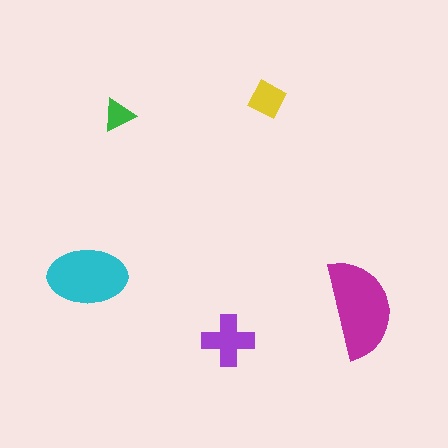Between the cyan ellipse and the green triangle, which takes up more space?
The cyan ellipse.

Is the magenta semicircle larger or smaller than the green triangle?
Larger.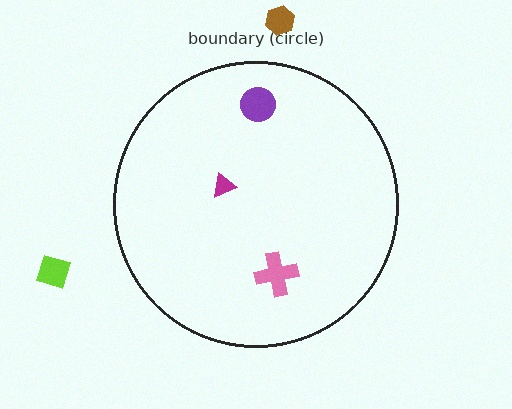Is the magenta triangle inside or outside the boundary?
Inside.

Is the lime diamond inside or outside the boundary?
Outside.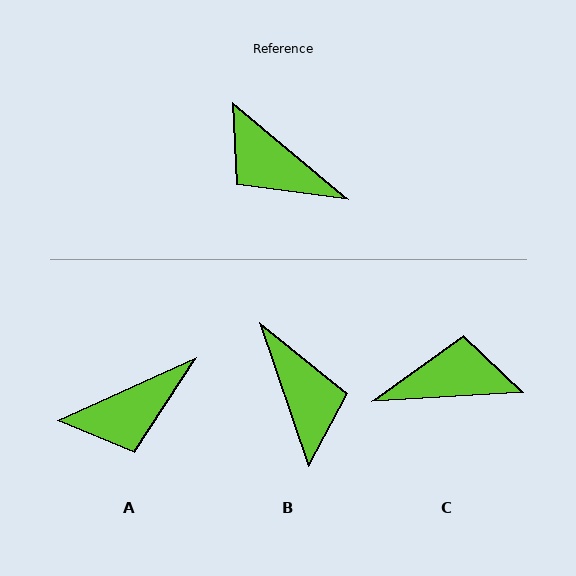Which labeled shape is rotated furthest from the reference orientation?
B, about 149 degrees away.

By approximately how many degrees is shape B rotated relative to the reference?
Approximately 149 degrees counter-clockwise.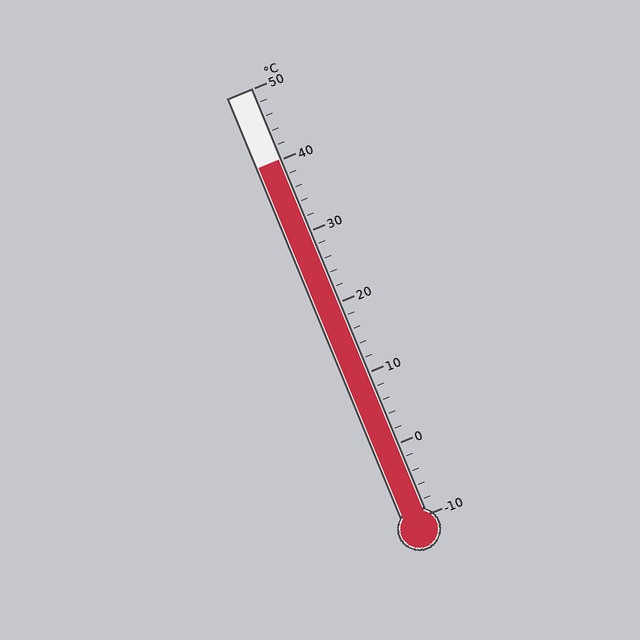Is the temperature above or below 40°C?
The temperature is at 40°C.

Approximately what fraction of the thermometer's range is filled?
The thermometer is filled to approximately 85% of its range.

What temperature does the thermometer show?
The thermometer shows approximately 40°C.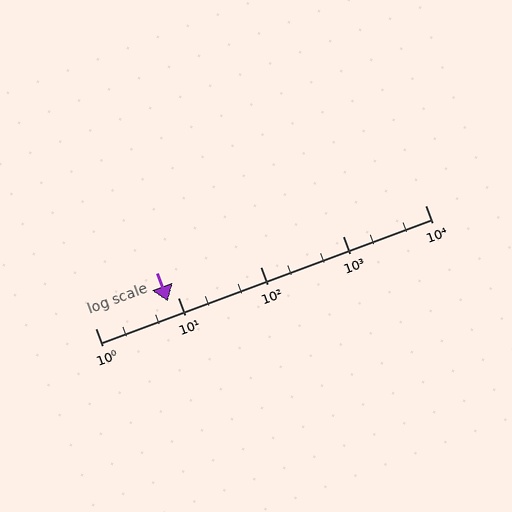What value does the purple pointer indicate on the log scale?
The pointer indicates approximately 7.5.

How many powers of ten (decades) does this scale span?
The scale spans 4 decades, from 1 to 10000.